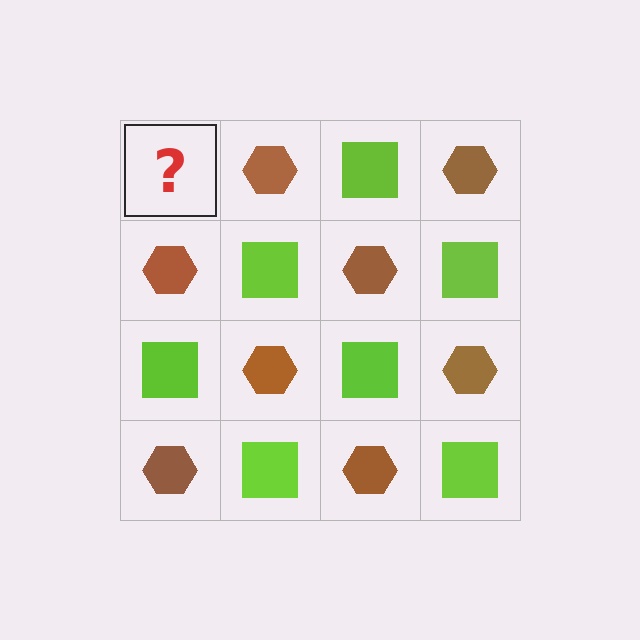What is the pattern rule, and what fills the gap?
The rule is that it alternates lime square and brown hexagon in a checkerboard pattern. The gap should be filled with a lime square.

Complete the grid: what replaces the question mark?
The question mark should be replaced with a lime square.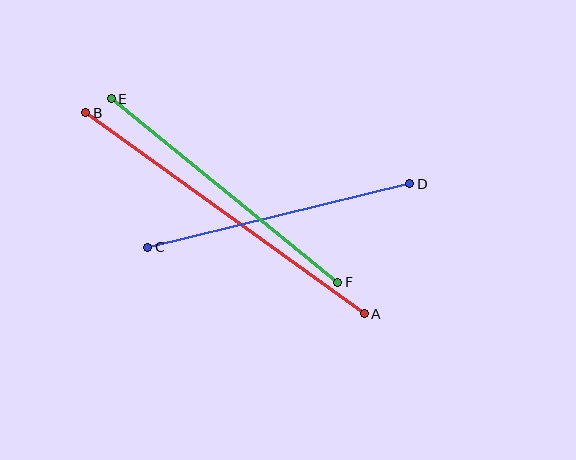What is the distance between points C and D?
The distance is approximately 270 pixels.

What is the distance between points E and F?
The distance is approximately 291 pixels.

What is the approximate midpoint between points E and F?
The midpoint is at approximately (225, 190) pixels.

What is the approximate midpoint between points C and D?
The midpoint is at approximately (279, 216) pixels.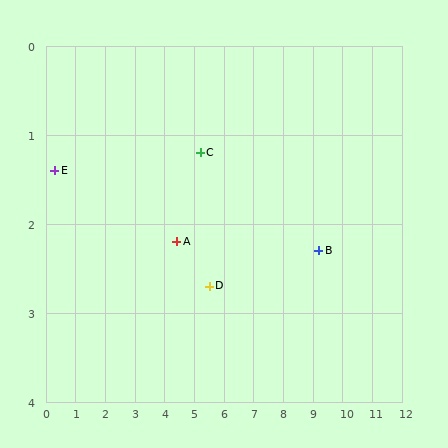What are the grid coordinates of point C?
Point C is at approximately (5.2, 1.2).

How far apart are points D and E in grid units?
Points D and E are about 5.4 grid units apart.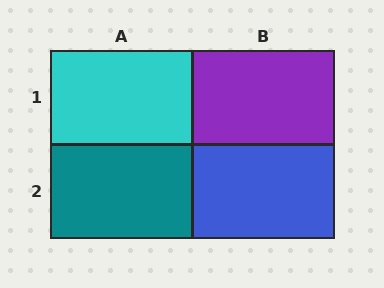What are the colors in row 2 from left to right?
Teal, blue.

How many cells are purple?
1 cell is purple.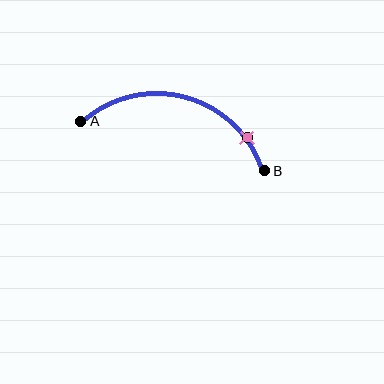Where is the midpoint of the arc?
The arc midpoint is the point on the curve farthest from the straight line joining A and B. It sits above that line.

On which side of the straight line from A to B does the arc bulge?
The arc bulges above the straight line connecting A and B.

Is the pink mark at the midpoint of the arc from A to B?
No. The pink mark lies on the arc but is closer to endpoint B. The arc midpoint would be at the point on the curve equidistant along the arc from both A and B.